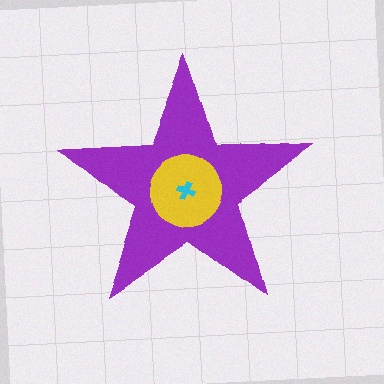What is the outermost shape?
The purple star.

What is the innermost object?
The cyan cross.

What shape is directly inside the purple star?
The yellow circle.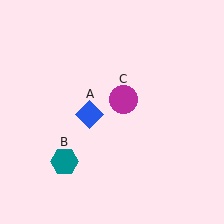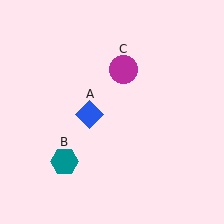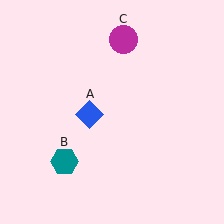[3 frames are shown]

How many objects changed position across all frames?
1 object changed position: magenta circle (object C).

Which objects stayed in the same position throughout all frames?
Blue diamond (object A) and teal hexagon (object B) remained stationary.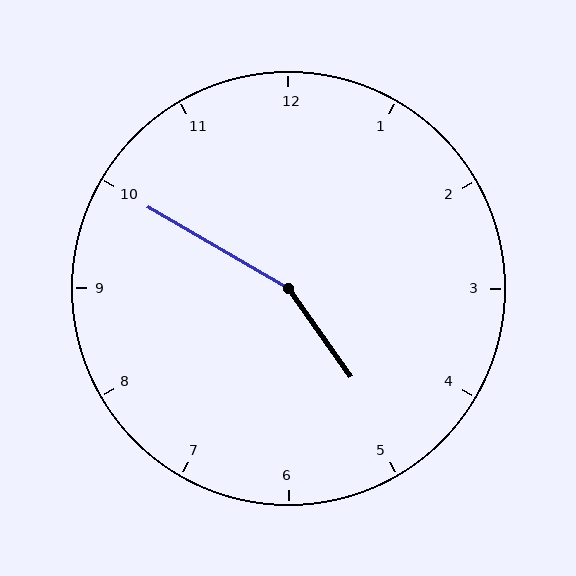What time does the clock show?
4:50.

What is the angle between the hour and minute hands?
Approximately 155 degrees.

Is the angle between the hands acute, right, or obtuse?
It is obtuse.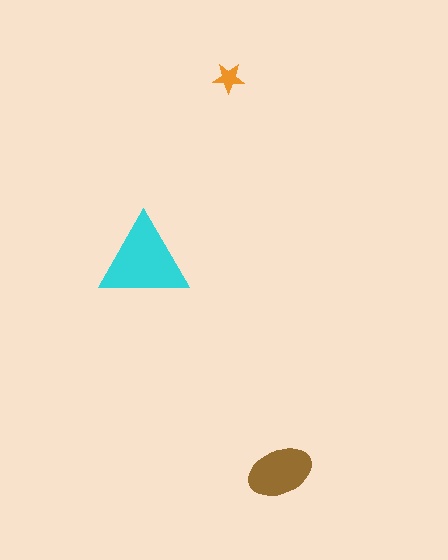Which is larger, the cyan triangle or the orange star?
The cyan triangle.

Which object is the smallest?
The orange star.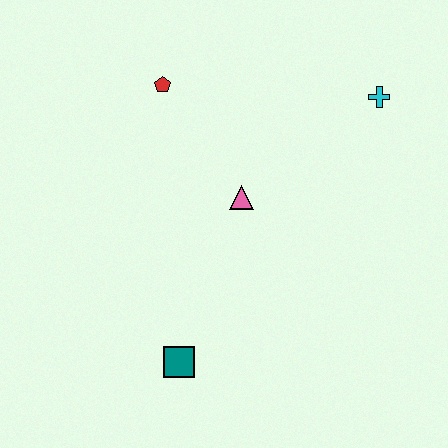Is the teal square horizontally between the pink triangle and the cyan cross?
No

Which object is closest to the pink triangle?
The red pentagon is closest to the pink triangle.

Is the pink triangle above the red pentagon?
No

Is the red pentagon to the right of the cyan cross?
No